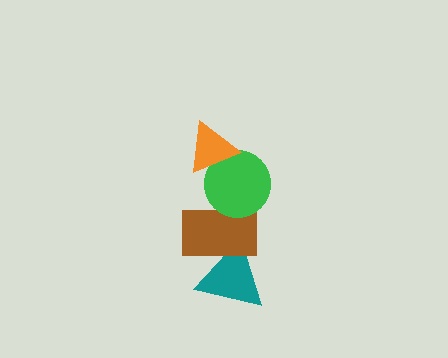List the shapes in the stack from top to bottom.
From top to bottom: the orange triangle, the green circle, the brown rectangle, the teal triangle.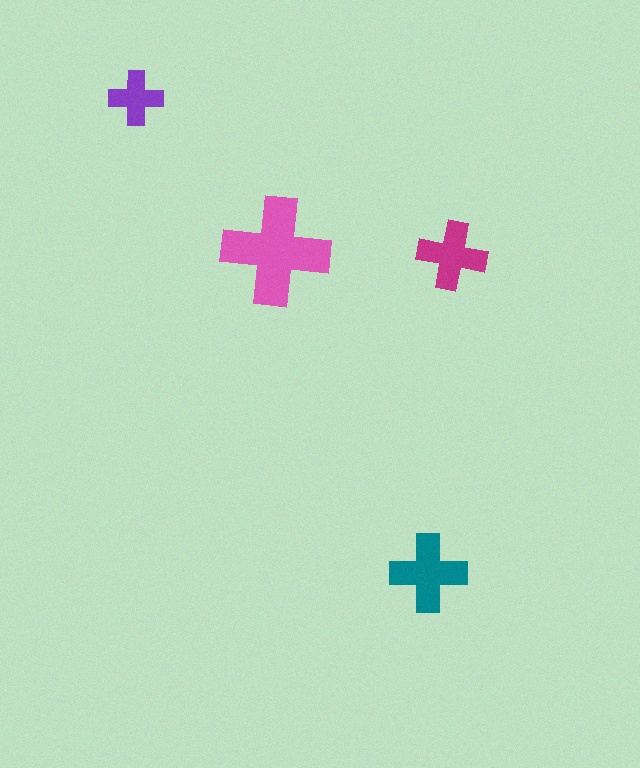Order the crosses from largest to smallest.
the pink one, the teal one, the magenta one, the purple one.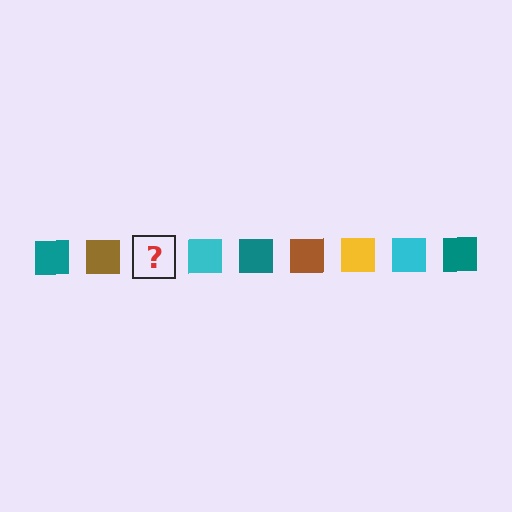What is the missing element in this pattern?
The missing element is a yellow square.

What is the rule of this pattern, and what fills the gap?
The rule is that the pattern cycles through teal, brown, yellow, cyan squares. The gap should be filled with a yellow square.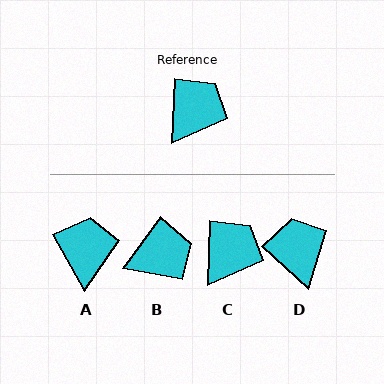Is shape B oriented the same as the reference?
No, it is off by about 34 degrees.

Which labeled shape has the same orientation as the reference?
C.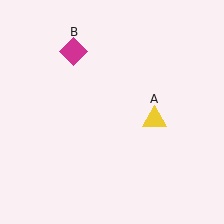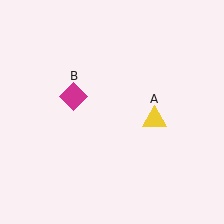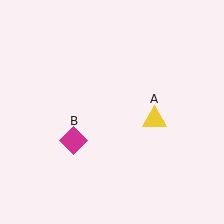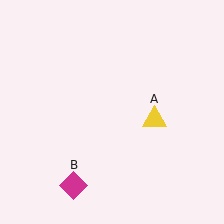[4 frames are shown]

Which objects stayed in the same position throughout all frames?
Yellow triangle (object A) remained stationary.